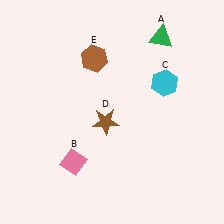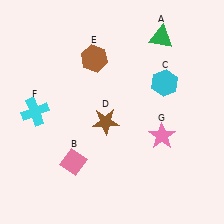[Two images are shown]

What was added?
A cyan cross (F), a pink star (G) were added in Image 2.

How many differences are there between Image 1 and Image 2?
There are 2 differences between the two images.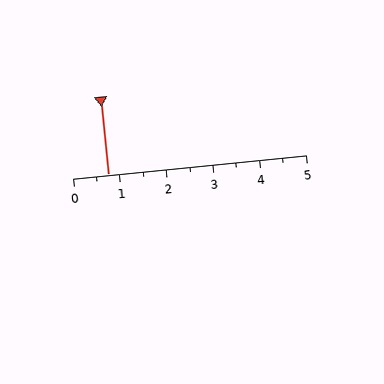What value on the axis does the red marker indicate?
The marker indicates approximately 0.8.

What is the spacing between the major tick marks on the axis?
The major ticks are spaced 1 apart.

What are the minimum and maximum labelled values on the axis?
The axis runs from 0 to 5.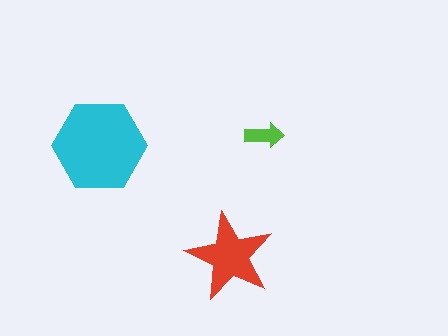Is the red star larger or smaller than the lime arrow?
Larger.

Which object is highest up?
The lime arrow is topmost.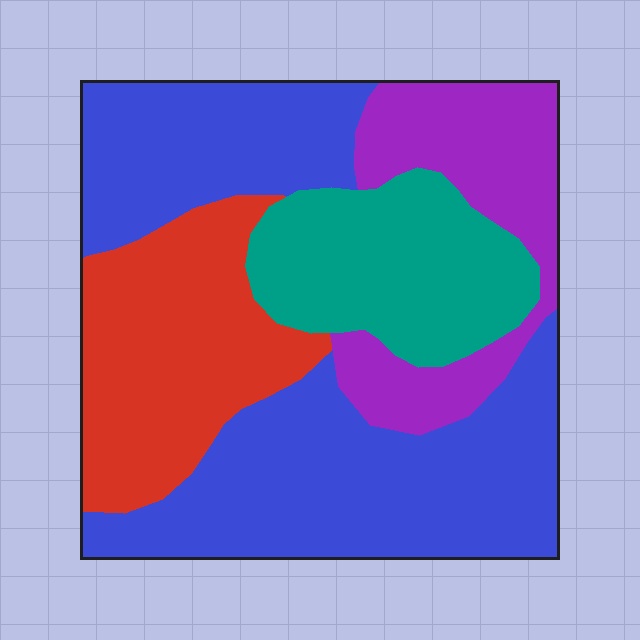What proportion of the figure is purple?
Purple takes up less than a quarter of the figure.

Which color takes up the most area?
Blue, at roughly 45%.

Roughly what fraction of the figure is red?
Red takes up less than a quarter of the figure.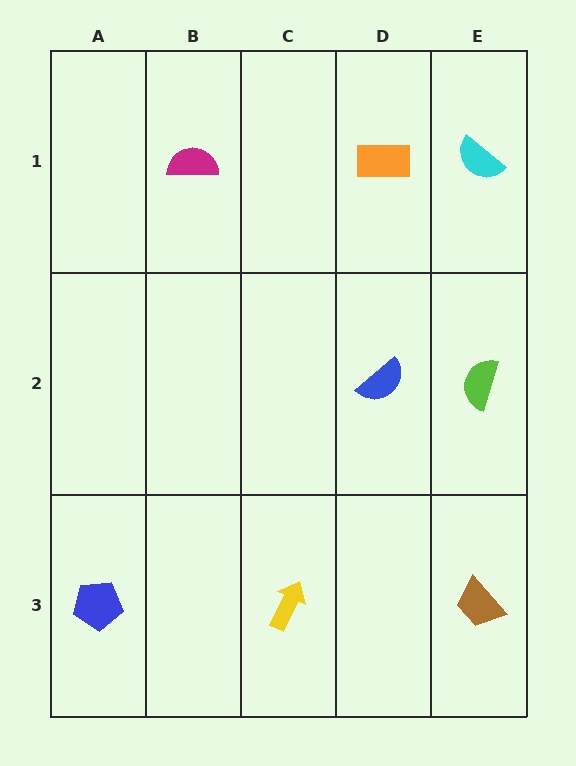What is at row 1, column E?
A cyan semicircle.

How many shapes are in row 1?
3 shapes.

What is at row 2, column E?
A lime semicircle.